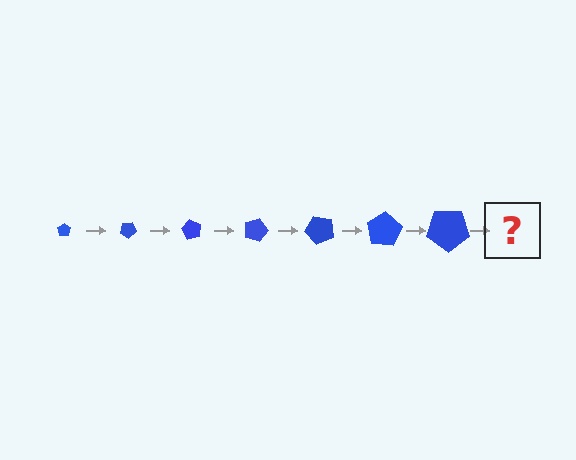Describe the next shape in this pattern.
It should be a pentagon, larger than the previous one and rotated 210 degrees from the start.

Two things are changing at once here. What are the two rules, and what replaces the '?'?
The two rules are that the pentagon grows larger each step and it rotates 30 degrees each step. The '?' should be a pentagon, larger than the previous one and rotated 210 degrees from the start.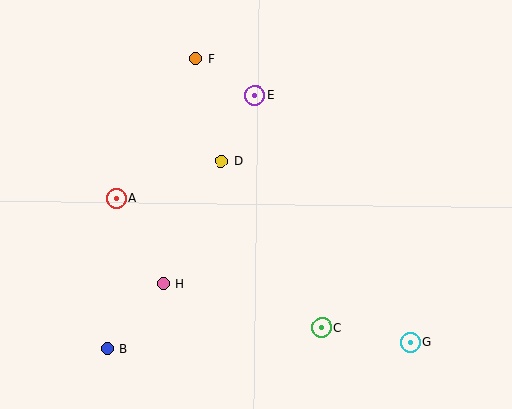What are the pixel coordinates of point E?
Point E is at (255, 95).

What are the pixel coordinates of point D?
Point D is at (221, 161).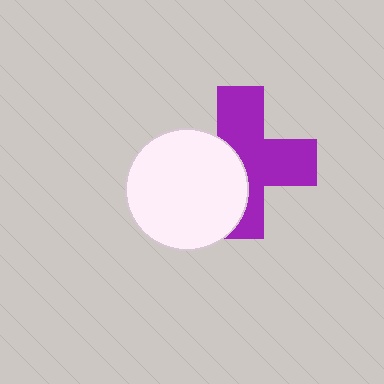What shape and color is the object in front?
The object in front is a white circle.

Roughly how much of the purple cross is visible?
About half of it is visible (roughly 60%).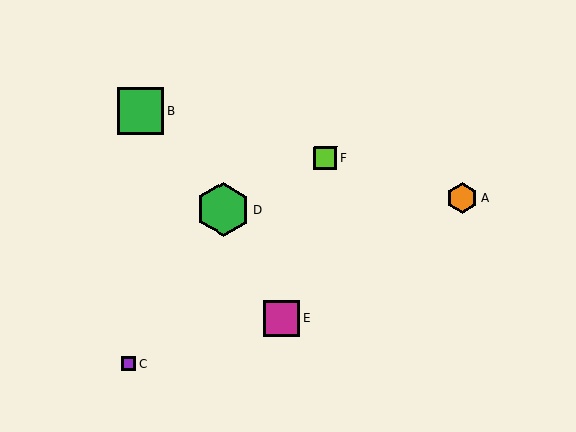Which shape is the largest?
The green hexagon (labeled D) is the largest.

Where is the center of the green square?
The center of the green square is at (140, 111).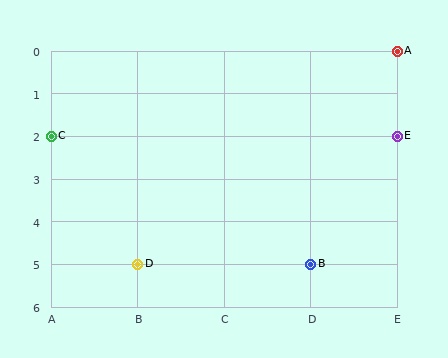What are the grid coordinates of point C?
Point C is at grid coordinates (A, 2).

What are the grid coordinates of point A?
Point A is at grid coordinates (E, 0).